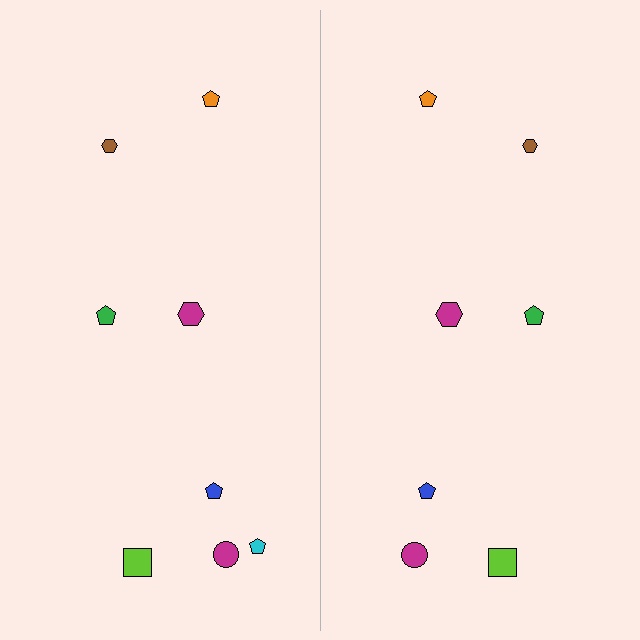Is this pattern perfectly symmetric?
No, the pattern is not perfectly symmetric. A cyan pentagon is missing from the right side.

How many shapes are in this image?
There are 15 shapes in this image.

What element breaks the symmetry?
A cyan pentagon is missing from the right side.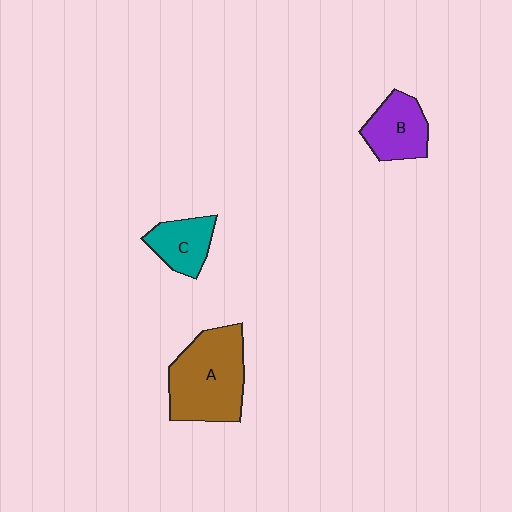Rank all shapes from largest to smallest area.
From largest to smallest: A (brown), B (purple), C (teal).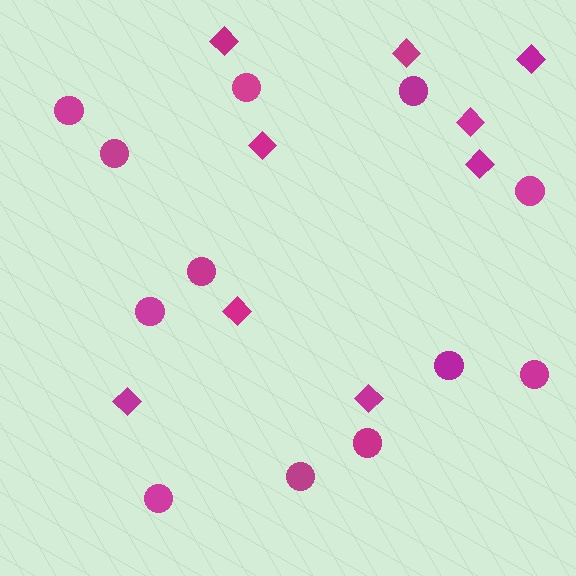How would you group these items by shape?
There are 2 groups: one group of circles (12) and one group of diamonds (9).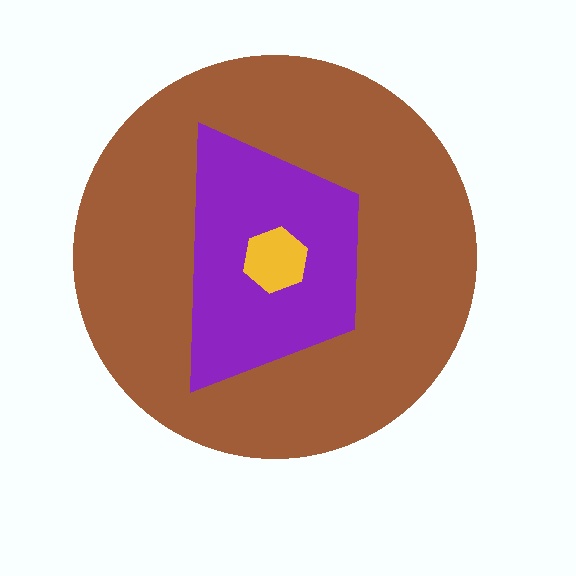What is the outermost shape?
The brown circle.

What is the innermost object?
The yellow hexagon.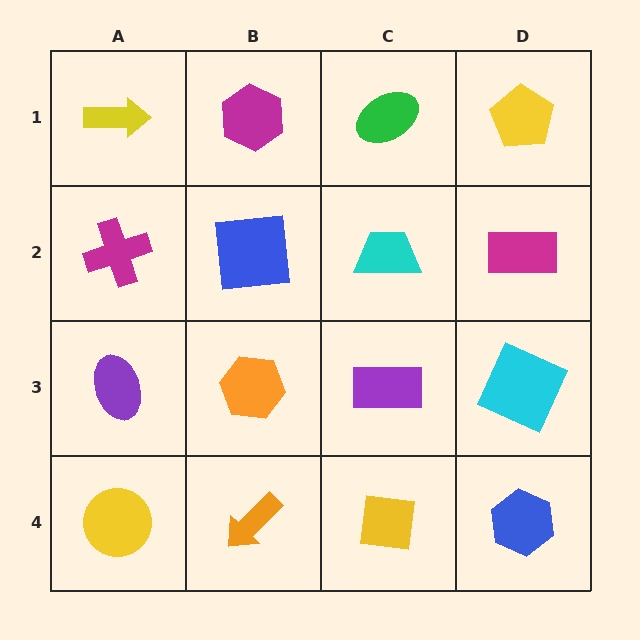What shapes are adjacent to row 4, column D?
A cyan square (row 3, column D), a yellow square (row 4, column C).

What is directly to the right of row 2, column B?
A cyan trapezoid.